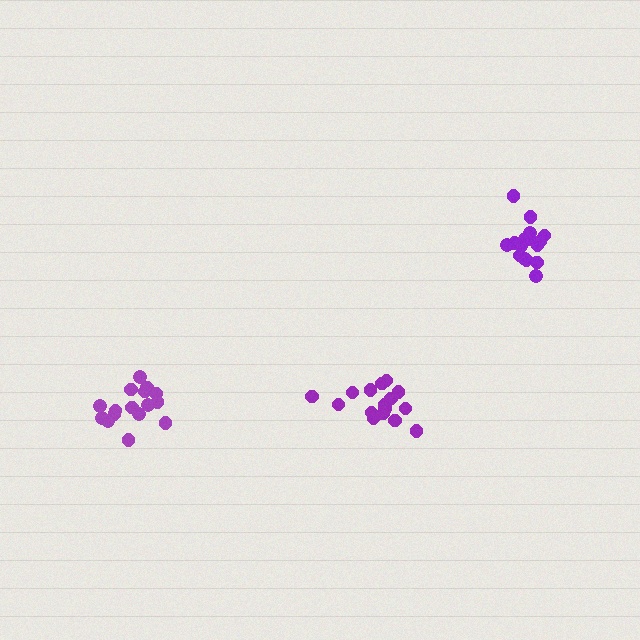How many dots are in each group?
Group 1: 16 dots, Group 2: 16 dots, Group 3: 17 dots (49 total).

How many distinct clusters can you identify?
There are 3 distinct clusters.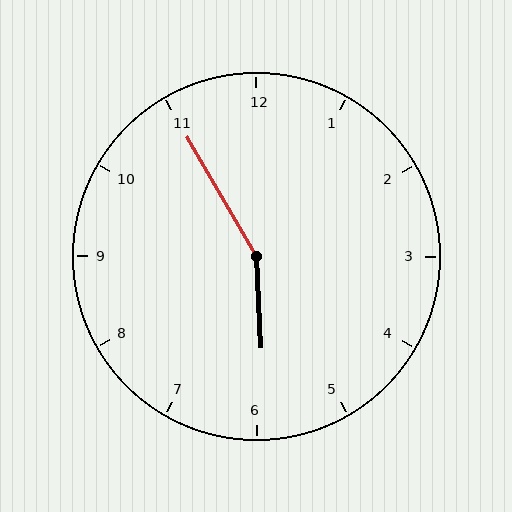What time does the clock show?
5:55.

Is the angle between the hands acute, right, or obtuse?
It is obtuse.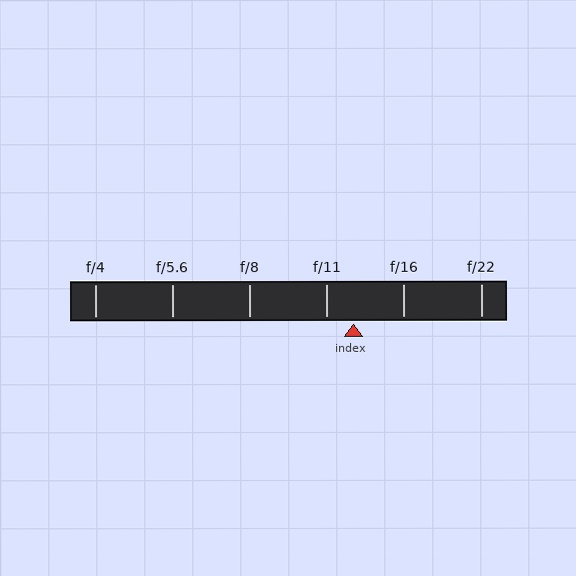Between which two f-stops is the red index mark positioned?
The index mark is between f/11 and f/16.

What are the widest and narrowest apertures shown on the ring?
The widest aperture shown is f/4 and the narrowest is f/22.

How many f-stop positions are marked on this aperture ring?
There are 6 f-stop positions marked.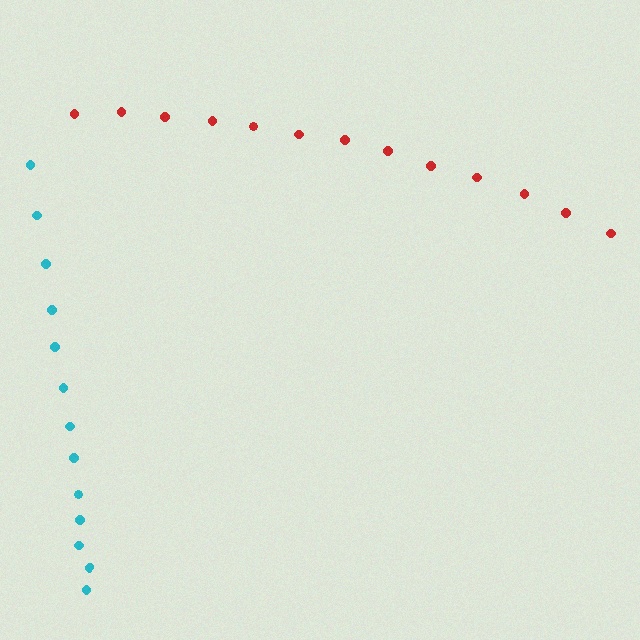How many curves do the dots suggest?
There are 2 distinct paths.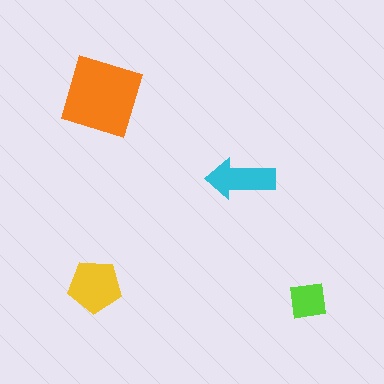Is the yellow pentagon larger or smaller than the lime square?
Larger.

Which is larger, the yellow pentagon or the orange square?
The orange square.